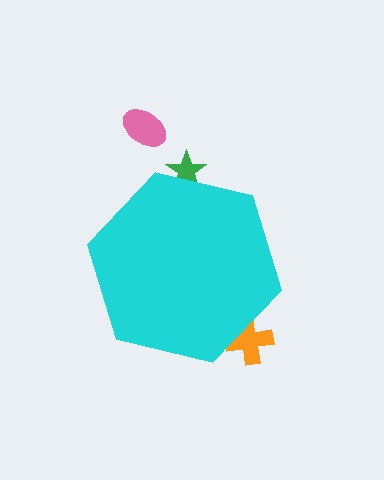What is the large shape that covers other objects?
A cyan hexagon.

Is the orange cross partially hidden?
Yes, the orange cross is partially hidden behind the cyan hexagon.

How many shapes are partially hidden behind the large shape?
2 shapes are partially hidden.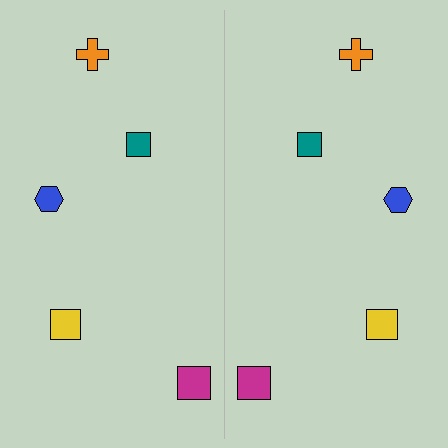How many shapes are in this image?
There are 10 shapes in this image.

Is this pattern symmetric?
Yes, this pattern has bilateral (reflection) symmetry.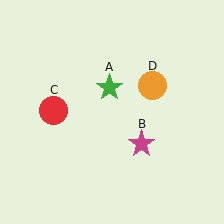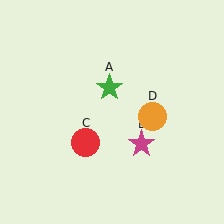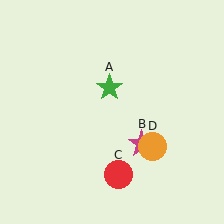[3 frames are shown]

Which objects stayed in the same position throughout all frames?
Green star (object A) and magenta star (object B) remained stationary.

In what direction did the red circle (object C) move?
The red circle (object C) moved down and to the right.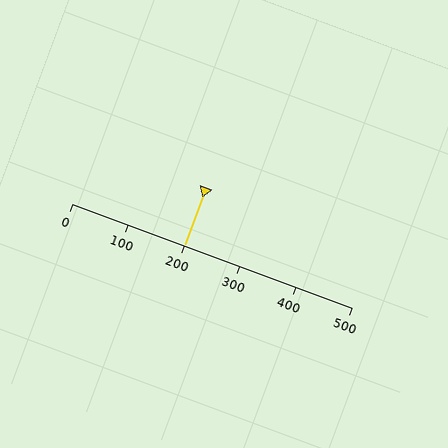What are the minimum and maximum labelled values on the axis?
The axis runs from 0 to 500.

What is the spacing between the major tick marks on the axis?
The major ticks are spaced 100 apart.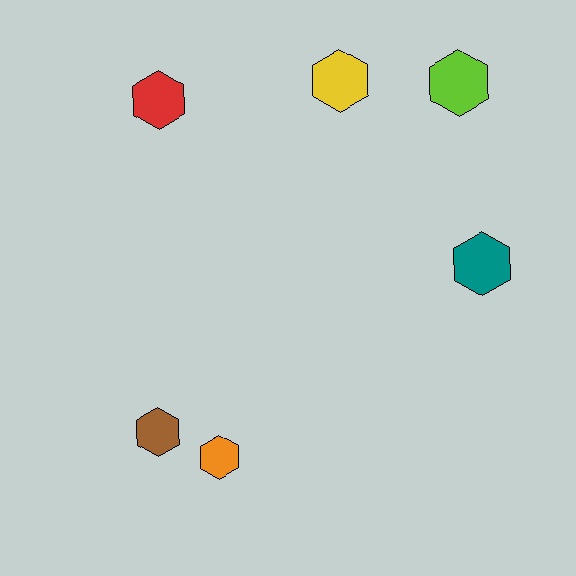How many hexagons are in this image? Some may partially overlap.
There are 6 hexagons.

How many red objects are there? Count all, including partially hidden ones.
There is 1 red object.